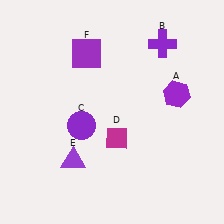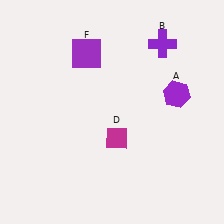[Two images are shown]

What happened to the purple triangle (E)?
The purple triangle (E) was removed in Image 2. It was in the bottom-left area of Image 1.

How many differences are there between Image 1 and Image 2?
There are 2 differences between the two images.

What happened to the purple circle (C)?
The purple circle (C) was removed in Image 2. It was in the bottom-left area of Image 1.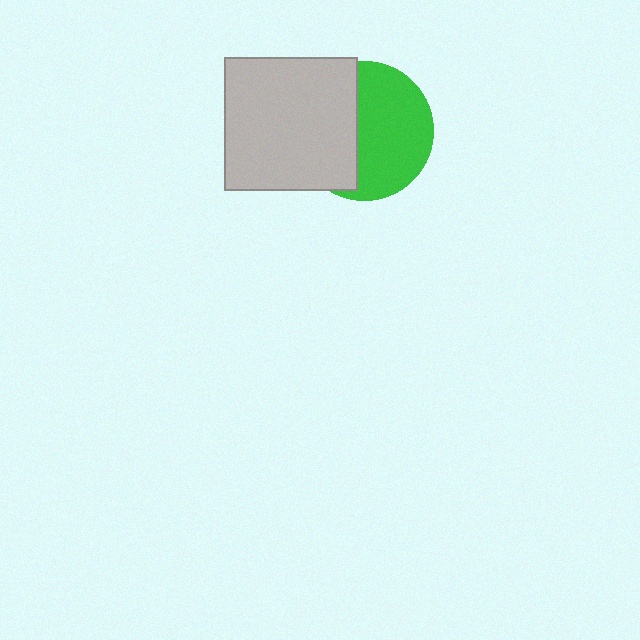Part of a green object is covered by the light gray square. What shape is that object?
It is a circle.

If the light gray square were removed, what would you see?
You would see the complete green circle.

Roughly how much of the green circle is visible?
About half of it is visible (roughly 57%).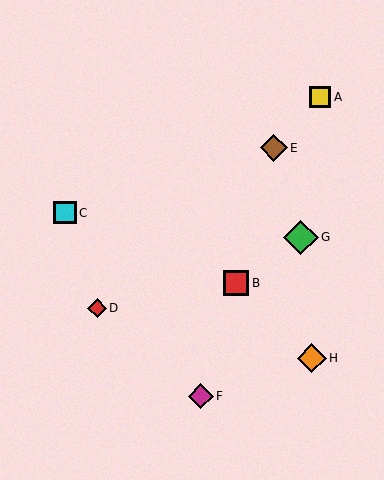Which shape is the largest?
The green diamond (labeled G) is the largest.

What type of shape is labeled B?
Shape B is a red square.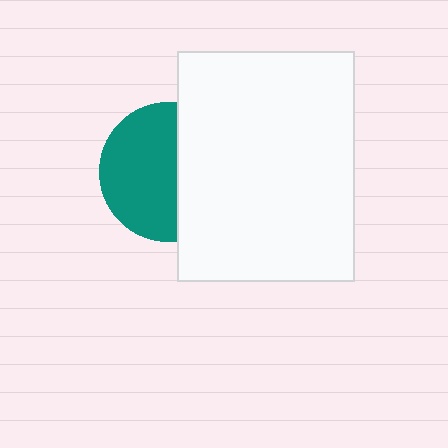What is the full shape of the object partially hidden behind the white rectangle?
The partially hidden object is a teal circle.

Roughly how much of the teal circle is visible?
About half of it is visible (roughly 58%).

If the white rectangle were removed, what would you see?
You would see the complete teal circle.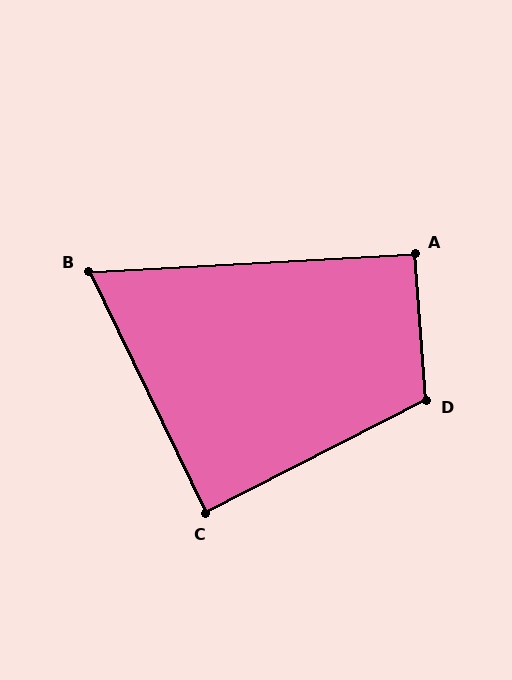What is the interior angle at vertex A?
Approximately 91 degrees (approximately right).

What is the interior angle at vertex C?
Approximately 89 degrees (approximately right).